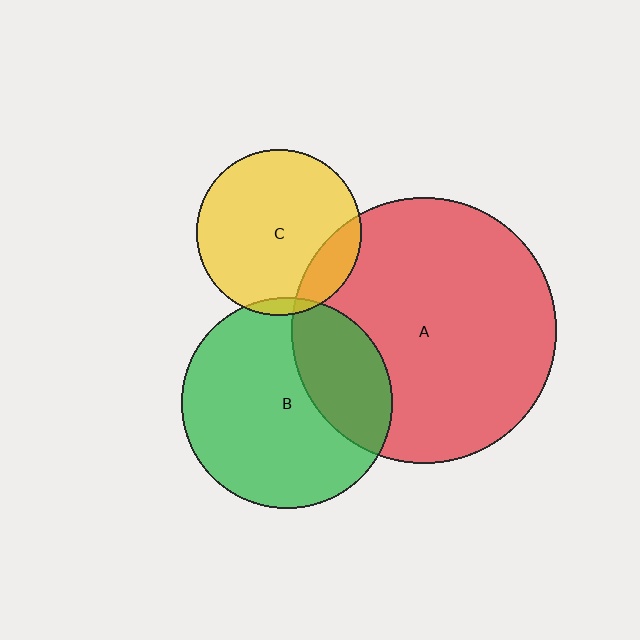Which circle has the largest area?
Circle A (red).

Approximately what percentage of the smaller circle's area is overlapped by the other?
Approximately 30%.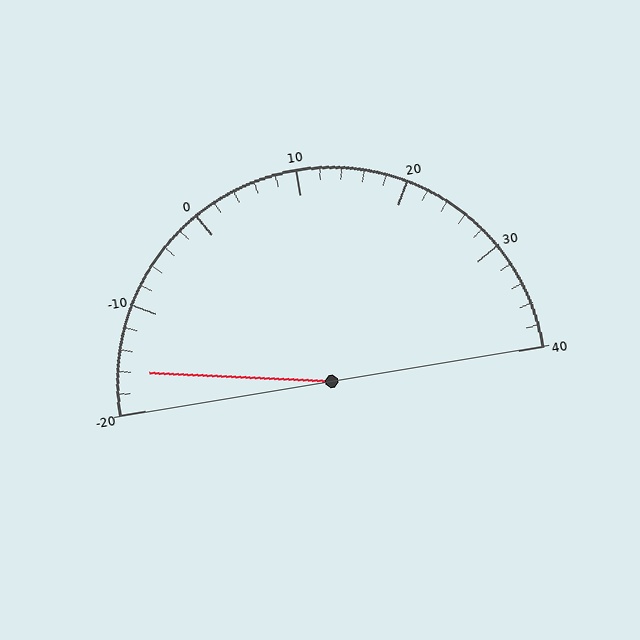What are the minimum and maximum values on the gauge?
The gauge ranges from -20 to 40.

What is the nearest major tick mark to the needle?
The nearest major tick mark is -20.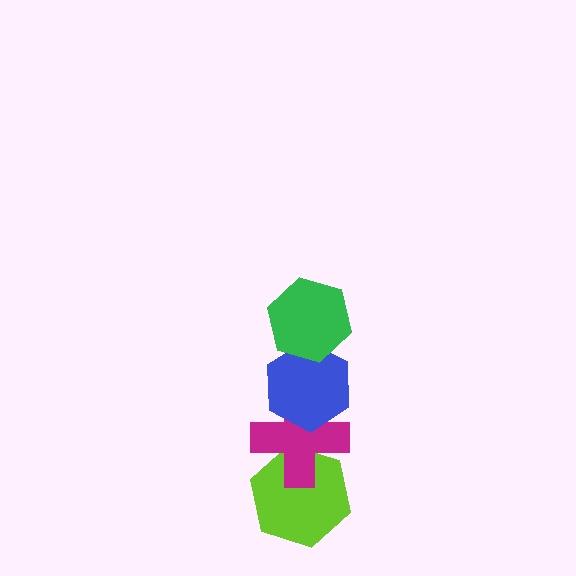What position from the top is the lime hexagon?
The lime hexagon is 4th from the top.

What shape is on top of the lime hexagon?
The magenta cross is on top of the lime hexagon.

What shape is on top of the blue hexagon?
The green hexagon is on top of the blue hexagon.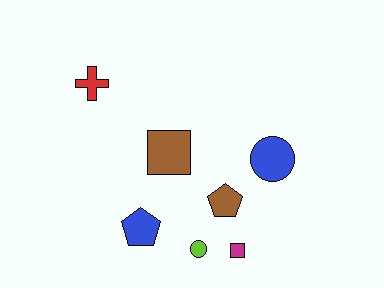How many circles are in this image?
There are 2 circles.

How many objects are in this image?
There are 7 objects.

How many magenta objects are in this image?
There is 1 magenta object.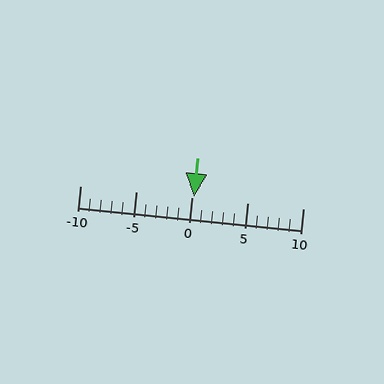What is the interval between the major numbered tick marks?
The major tick marks are spaced 5 units apart.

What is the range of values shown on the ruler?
The ruler shows values from -10 to 10.